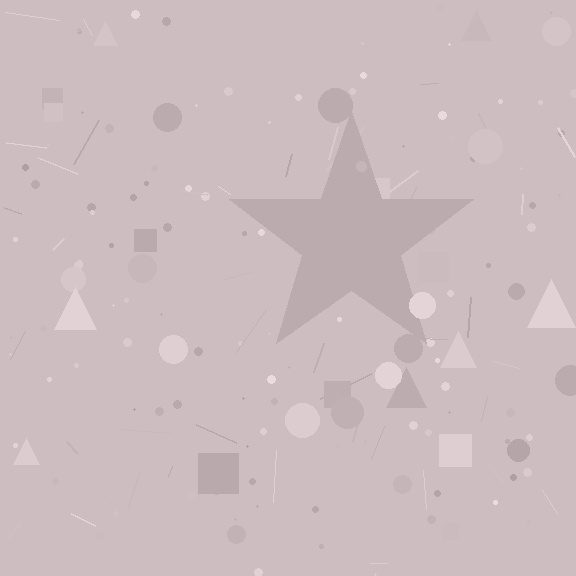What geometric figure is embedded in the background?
A star is embedded in the background.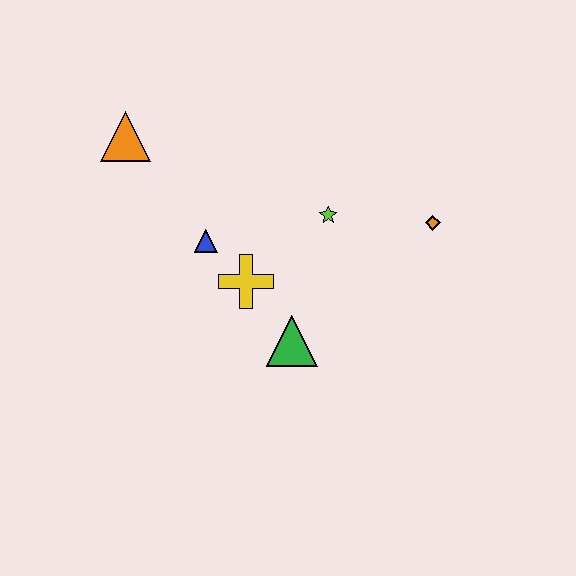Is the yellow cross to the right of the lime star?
No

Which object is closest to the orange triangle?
The blue triangle is closest to the orange triangle.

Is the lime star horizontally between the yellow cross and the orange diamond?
Yes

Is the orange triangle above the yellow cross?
Yes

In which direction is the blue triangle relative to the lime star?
The blue triangle is to the left of the lime star.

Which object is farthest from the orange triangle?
The orange diamond is farthest from the orange triangle.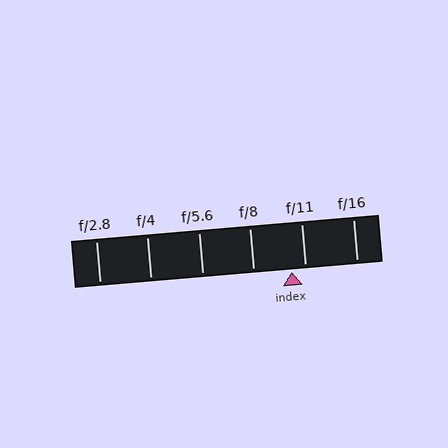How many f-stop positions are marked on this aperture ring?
There are 6 f-stop positions marked.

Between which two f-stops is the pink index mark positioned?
The index mark is between f/8 and f/11.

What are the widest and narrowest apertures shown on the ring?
The widest aperture shown is f/2.8 and the narrowest is f/16.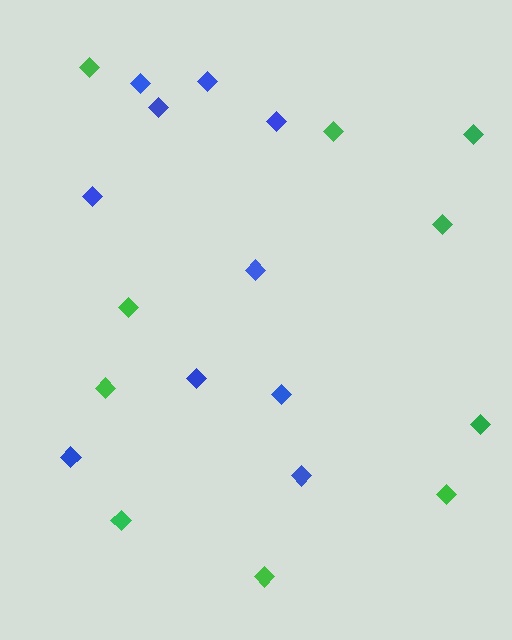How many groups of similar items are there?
There are 2 groups: one group of blue diamonds (10) and one group of green diamonds (10).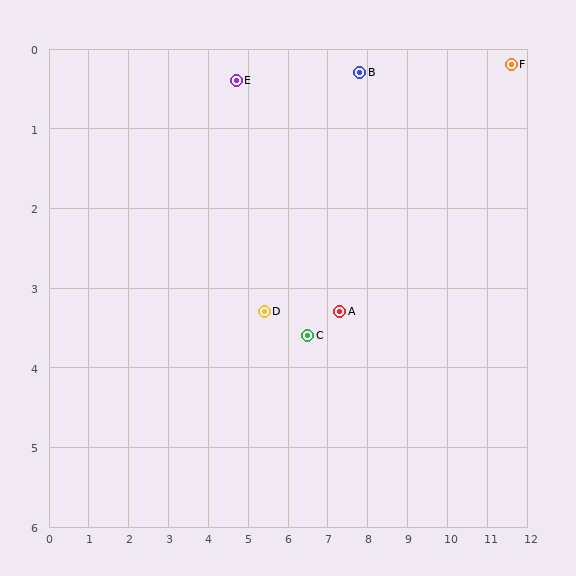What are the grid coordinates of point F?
Point F is at approximately (11.6, 0.2).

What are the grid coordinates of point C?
Point C is at approximately (6.5, 3.6).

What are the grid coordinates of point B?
Point B is at approximately (7.8, 0.3).